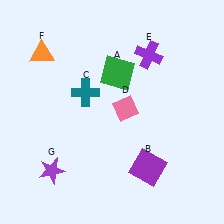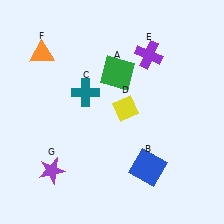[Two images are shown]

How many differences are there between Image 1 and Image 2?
There are 2 differences between the two images.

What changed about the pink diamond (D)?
In Image 1, D is pink. In Image 2, it changed to yellow.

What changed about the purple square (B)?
In Image 1, B is purple. In Image 2, it changed to blue.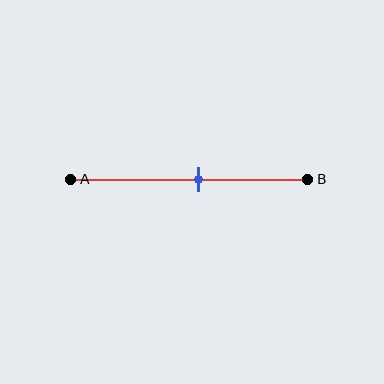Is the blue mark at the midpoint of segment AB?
No, the mark is at about 55% from A, not at the 50% midpoint.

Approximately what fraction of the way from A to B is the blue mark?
The blue mark is approximately 55% of the way from A to B.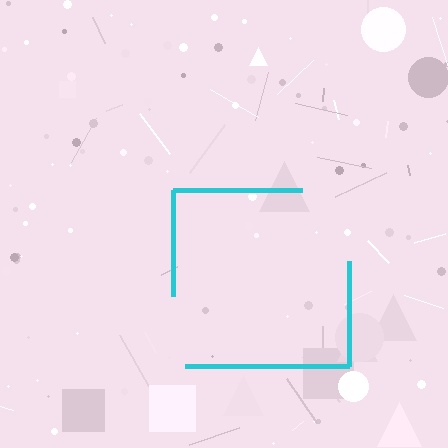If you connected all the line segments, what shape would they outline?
They would outline a square.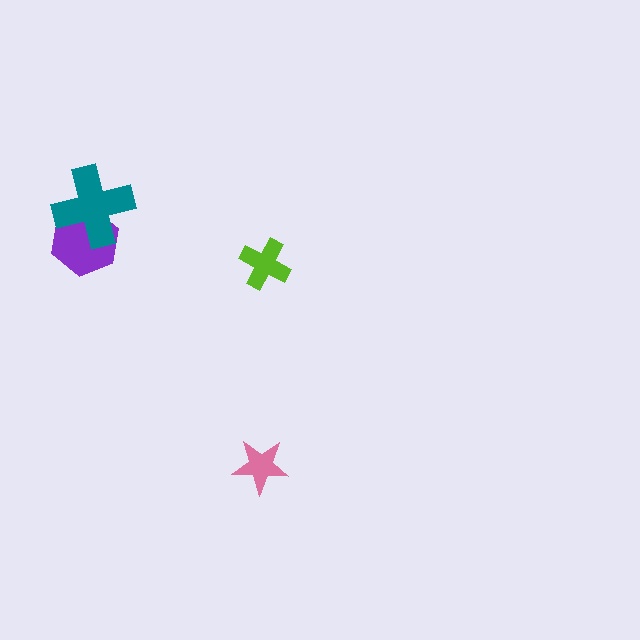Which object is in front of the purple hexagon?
The teal cross is in front of the purple hexagon.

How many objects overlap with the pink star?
0 objects overlap with the pink star.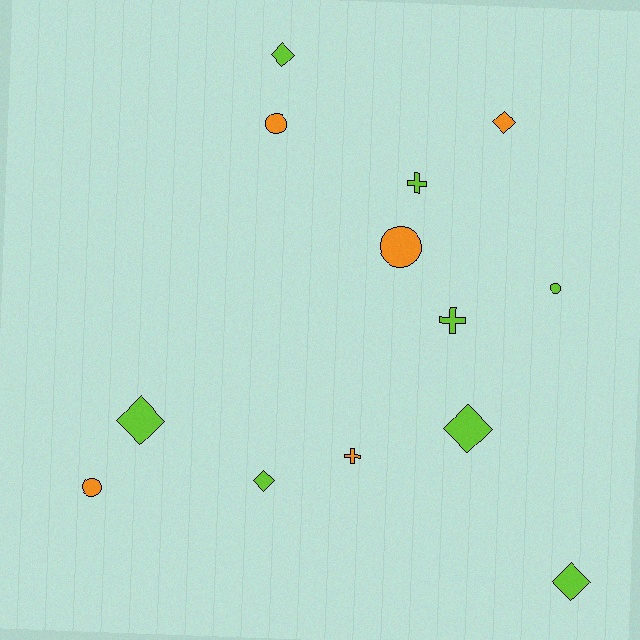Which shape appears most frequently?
Diamond, with 6 objects.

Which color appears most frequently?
Lime, with 8 objects.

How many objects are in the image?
There are 13 objects.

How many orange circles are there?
There are 3 orange circles.